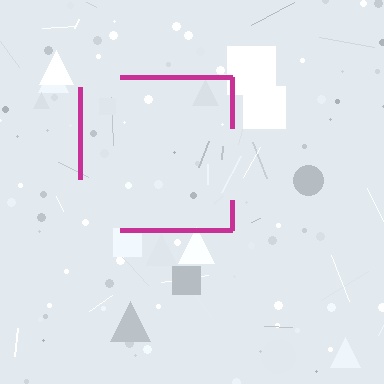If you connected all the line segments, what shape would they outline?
They would outline a square.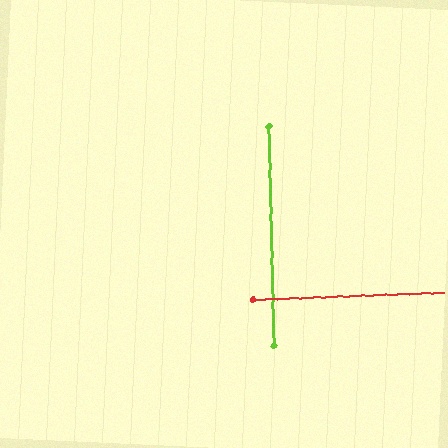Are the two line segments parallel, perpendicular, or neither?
Perpendicular — they meet at approximately 89°.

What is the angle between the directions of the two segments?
Approximately 89 degrees.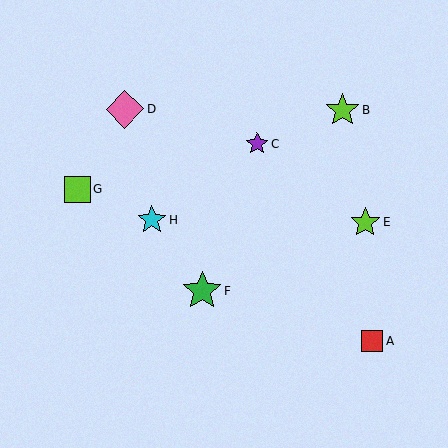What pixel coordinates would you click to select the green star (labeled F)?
Click at (202, 291) to select the green star F.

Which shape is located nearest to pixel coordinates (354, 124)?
The lime star (labeled B) at (343, 110) is nearest to that location.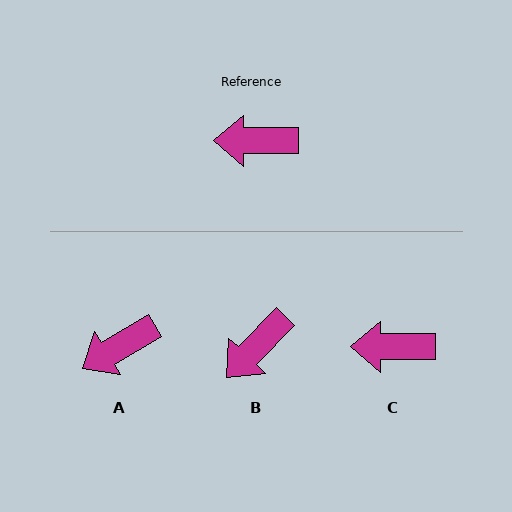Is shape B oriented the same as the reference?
No, it is off by about 46 degrees.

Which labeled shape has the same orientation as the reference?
C.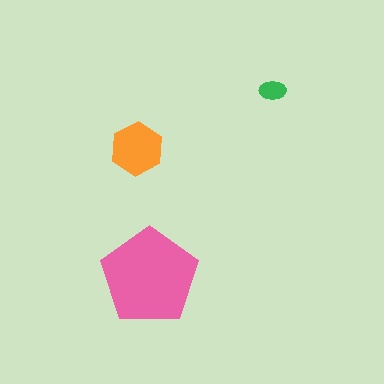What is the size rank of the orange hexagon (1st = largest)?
2nd.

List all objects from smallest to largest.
The green ellipse, the orange hexagon, the pink pentagon.